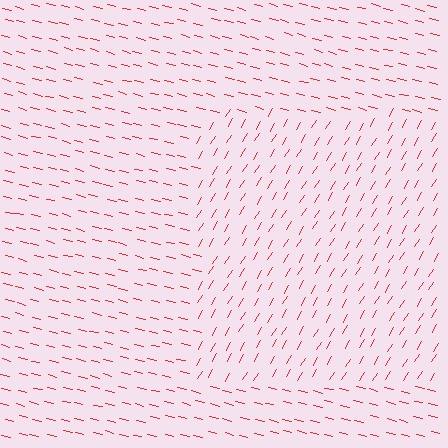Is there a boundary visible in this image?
Yes, there is a texture boundary formed by a change in line orientation.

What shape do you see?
I see a rectangle.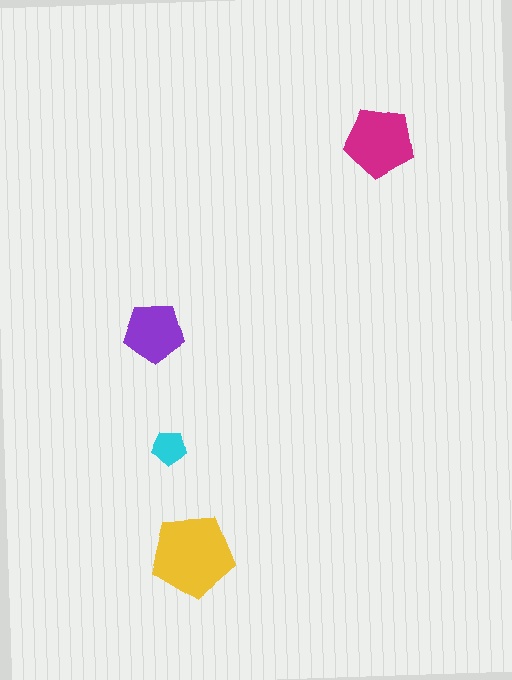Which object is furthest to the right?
The magenta pentagon is rightmost.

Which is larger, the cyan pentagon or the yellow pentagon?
The yellow one.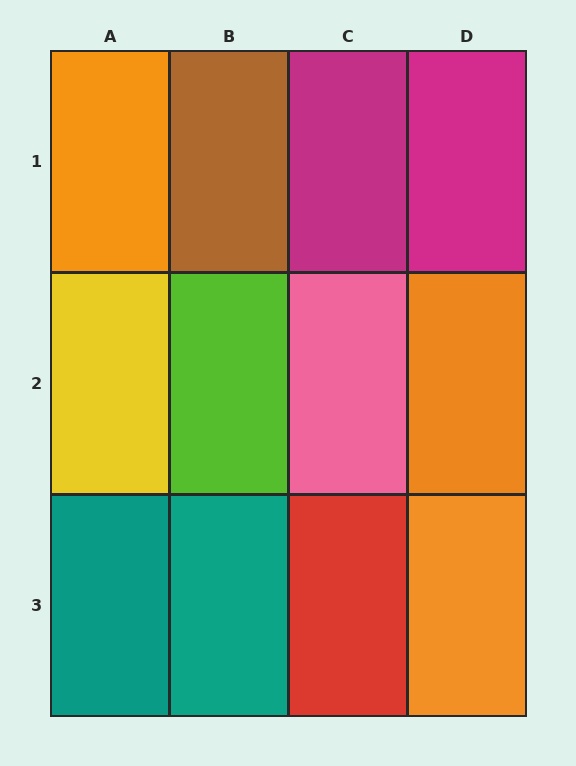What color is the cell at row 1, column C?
Magenta.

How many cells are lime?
1 cell is lime.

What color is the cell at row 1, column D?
Magenta.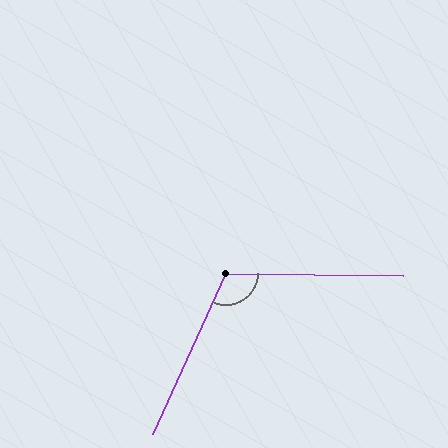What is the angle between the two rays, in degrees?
Approximately 114 degrees.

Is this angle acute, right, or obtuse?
It is obtuse.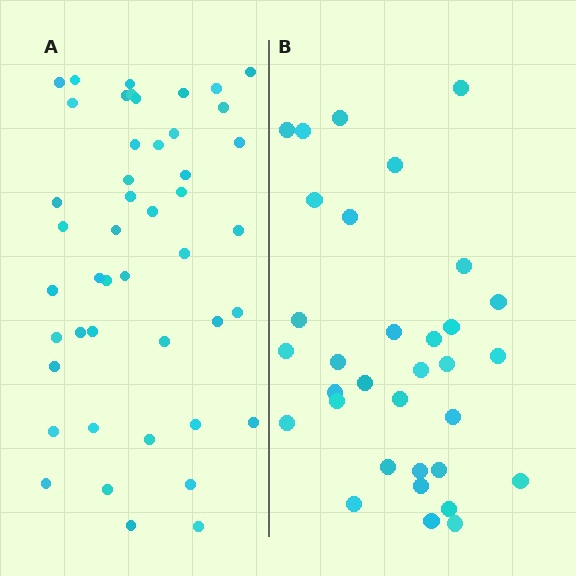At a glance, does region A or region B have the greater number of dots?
Region A (the left region) has more dots.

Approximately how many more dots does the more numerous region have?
Region A has approximately 15 more dots than region B.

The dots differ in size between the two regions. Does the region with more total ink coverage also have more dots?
No. Region B has more total ink coverage because its dots are larger, but region A actually contains more individual dots. Total area can be misleading — the number of items is what matters here.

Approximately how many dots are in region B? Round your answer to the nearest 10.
About 30 dots. (The exact count is 33, which rounds to 30.)